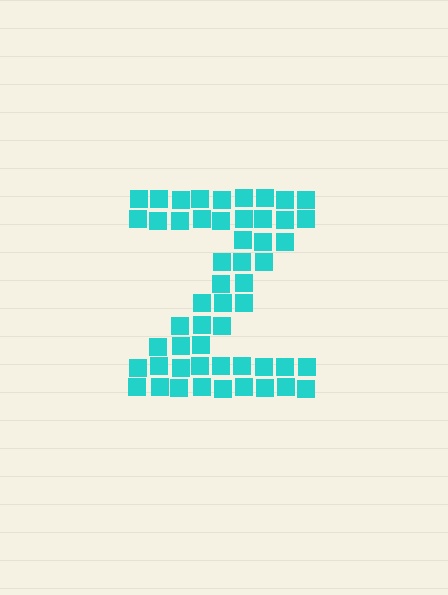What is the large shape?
The large shape is the letter Z.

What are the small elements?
The small elements are squares.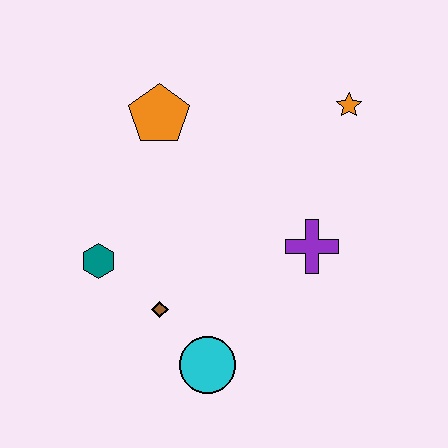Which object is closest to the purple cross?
The orange star is closest to the purple cross.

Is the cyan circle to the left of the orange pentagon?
No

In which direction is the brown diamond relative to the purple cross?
The brown diamond is to the left of the purple cross.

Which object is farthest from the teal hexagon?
The orange star is farthest from the teal hexagon.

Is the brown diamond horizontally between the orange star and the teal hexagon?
Yes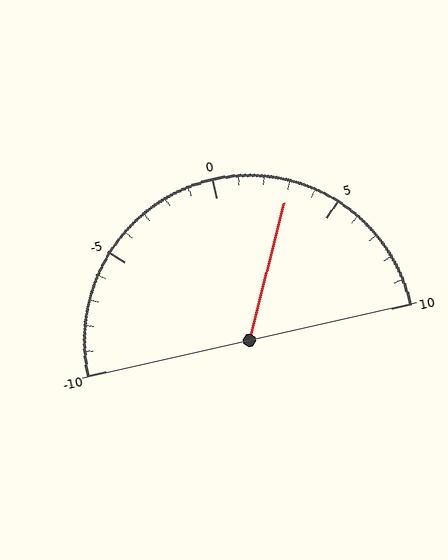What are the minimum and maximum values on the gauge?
The gauge ranges from -10 to 10.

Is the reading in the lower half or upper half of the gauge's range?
The reading is in the upper half of the range (-10 to 10).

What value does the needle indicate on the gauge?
The needle indicates approximately 3.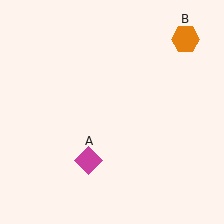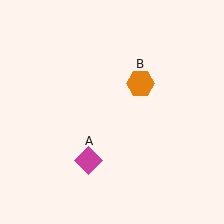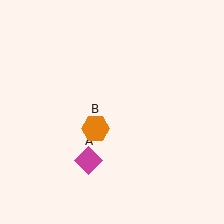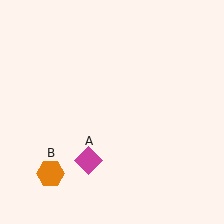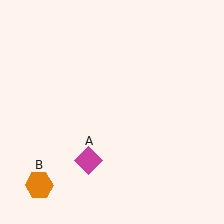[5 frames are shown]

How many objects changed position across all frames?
1 object changed position: orange hexagon (object B).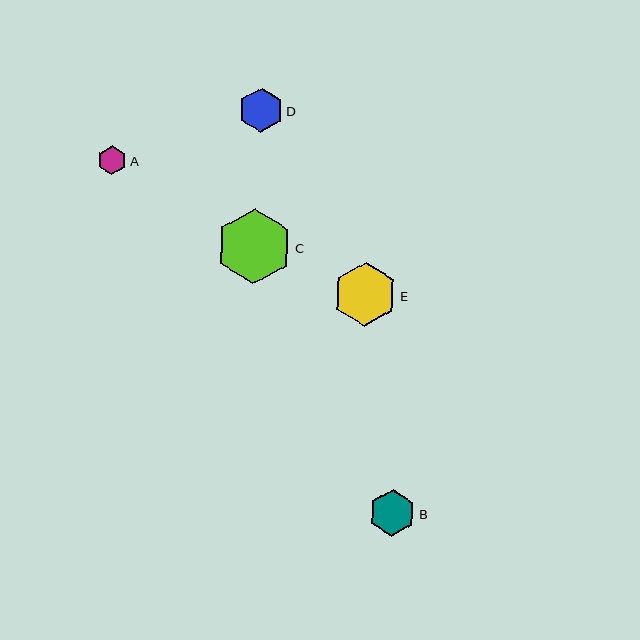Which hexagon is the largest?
Hexagon C is the largest with a size of approximately 75 pixels.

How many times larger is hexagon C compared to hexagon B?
Hexagon C is approximately 1.6 times the size of hexagon B.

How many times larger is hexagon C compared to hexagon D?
Hexagon C is approximately 1.7 times the size of hexagon D.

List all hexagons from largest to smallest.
From largest to smallest: C, E, B, D, A.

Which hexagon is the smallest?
Hexagon A is the smallest with a size of approximately 29 pixels.